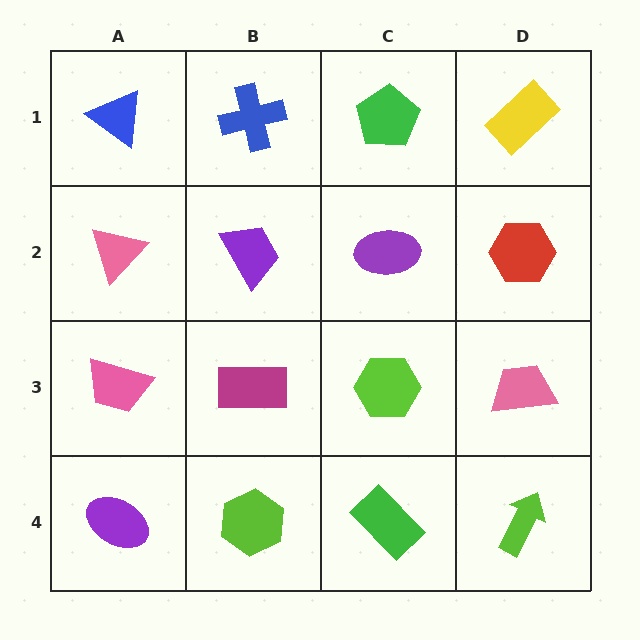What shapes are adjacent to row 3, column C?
A purple ellipse (row 2, column C), a green rectangle (row 4, column C), a magenta rectangle (row 3, column B), a pink trapezoid (row 3, column D).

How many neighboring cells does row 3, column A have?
3.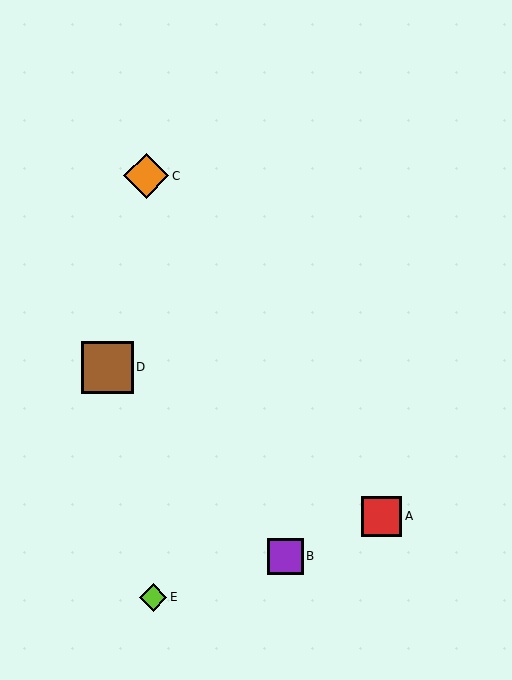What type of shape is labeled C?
Shape C is an orange diamond.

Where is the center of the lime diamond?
The center of the lime diamond is at (153, 597).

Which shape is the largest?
The brown square (labeled D) is the largest.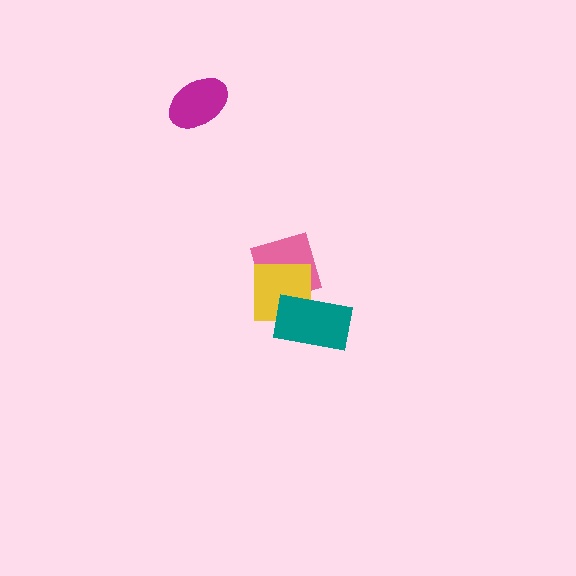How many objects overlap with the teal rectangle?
1 object overlaps with the teal rectangle.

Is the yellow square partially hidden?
Yes, it is partially covered by another shape.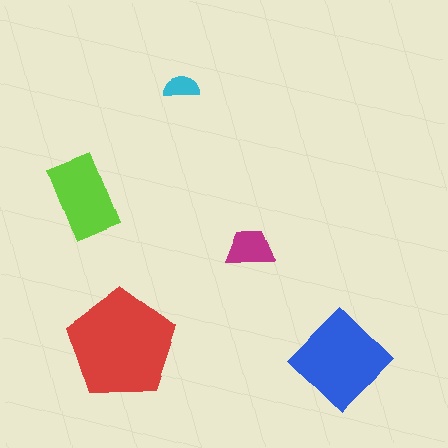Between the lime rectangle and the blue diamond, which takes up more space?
The blue diamond.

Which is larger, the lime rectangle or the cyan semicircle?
The lime rectangle.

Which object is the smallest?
The cyan semicircle.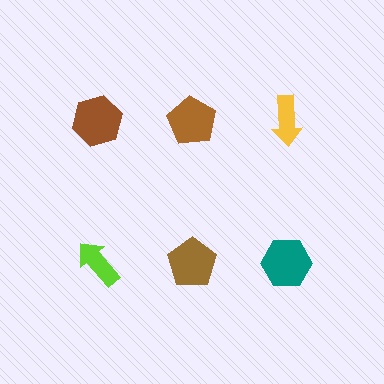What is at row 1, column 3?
A yellow arrow.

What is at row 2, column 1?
A lime arrow.